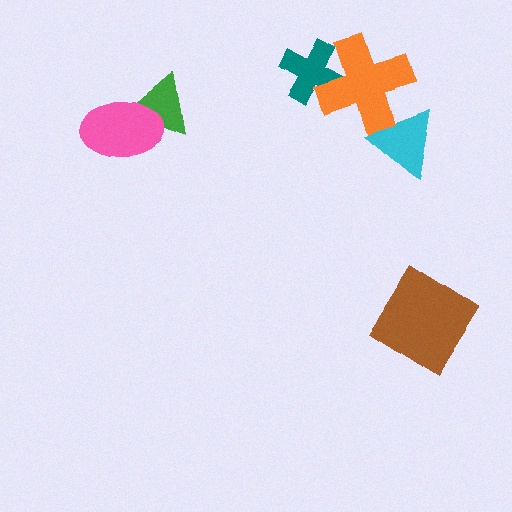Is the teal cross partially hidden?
Yes, it is partially covered by another shape.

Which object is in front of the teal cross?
The orange cross is in front of the teal cross.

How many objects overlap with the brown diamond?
0 objects overlap with the brown diamond.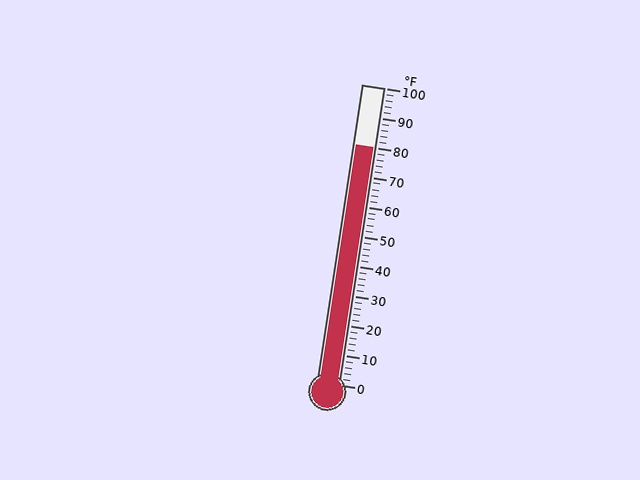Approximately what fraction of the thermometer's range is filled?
The thermometer is filled to approximately 80% of its range.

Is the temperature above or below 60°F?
The temperature is above 60°F.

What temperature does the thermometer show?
The thermometer shows approximately 80°F.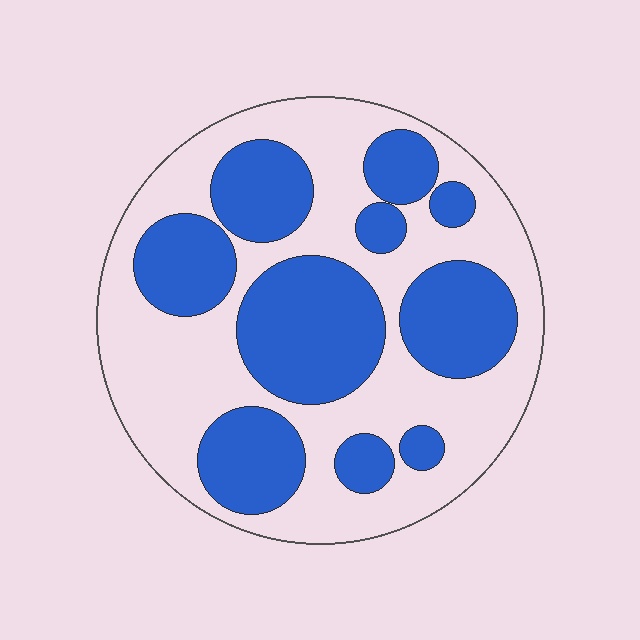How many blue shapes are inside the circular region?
10.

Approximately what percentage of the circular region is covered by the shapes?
Approximately 45%.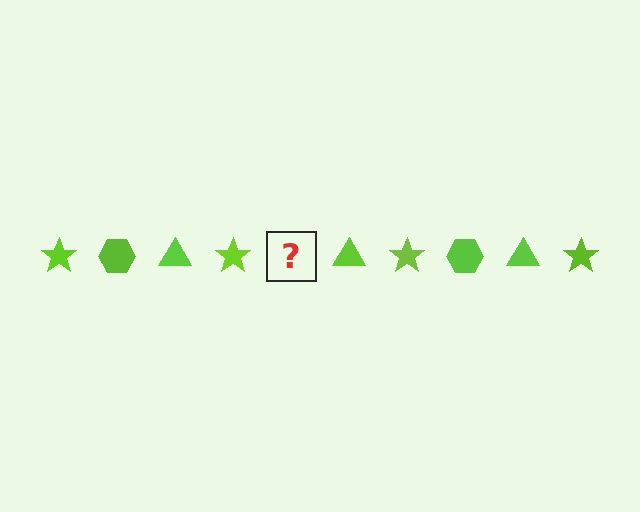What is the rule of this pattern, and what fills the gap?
The rule is that the pattern cycles through star, hexagon, triangle shapes in lime. The gap should be filled with a lime hexagon.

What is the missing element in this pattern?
The missing element is a lime hexagon.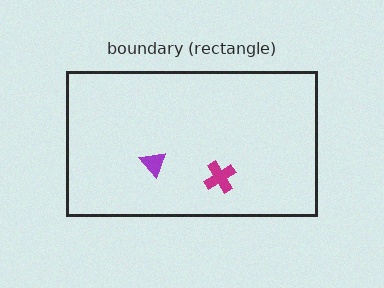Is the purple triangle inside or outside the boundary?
Inside.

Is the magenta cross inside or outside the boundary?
Inside.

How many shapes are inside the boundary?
2 inside, 0 outside.